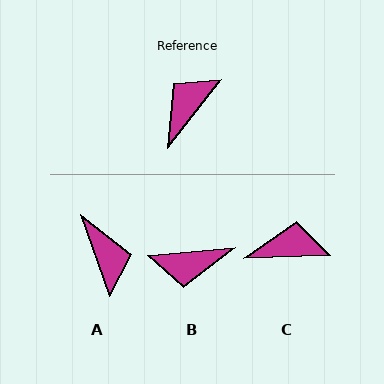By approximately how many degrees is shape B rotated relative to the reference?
Approximately 133 degrees counter-clockwise.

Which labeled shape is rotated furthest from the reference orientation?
B, about 133 degrees away.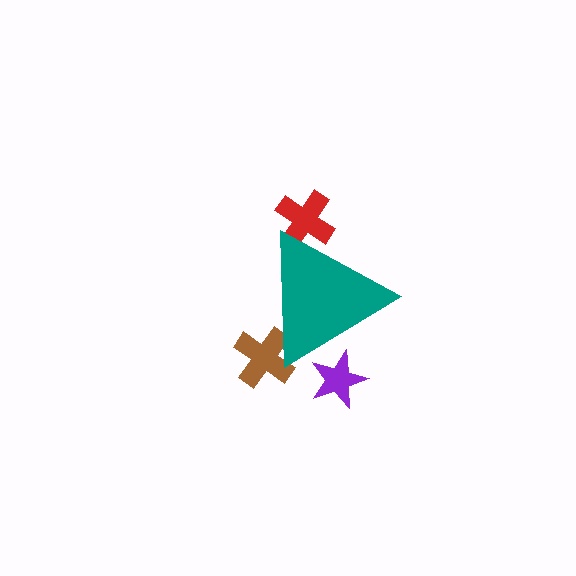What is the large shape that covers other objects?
A teal triangle.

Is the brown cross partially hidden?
Yes, the brown cross is partially hidden behind the teal triangle.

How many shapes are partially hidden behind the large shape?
3 shapes are partially hidden.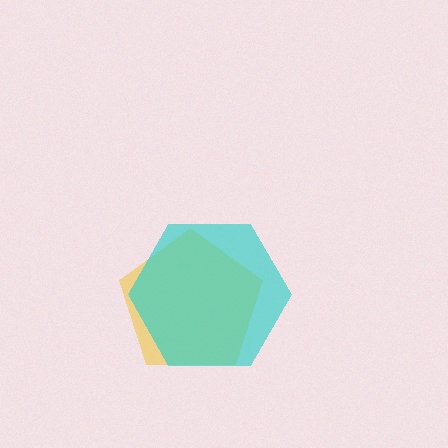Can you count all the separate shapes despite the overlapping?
Yes, there are 2 separate shapes.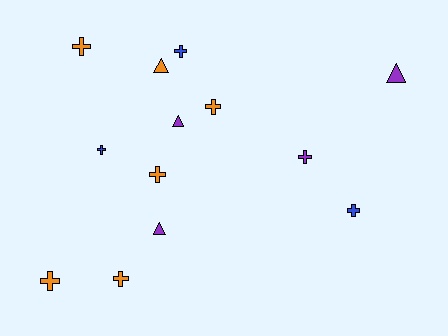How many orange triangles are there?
There is 1 orange triangle.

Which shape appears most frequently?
Cross, with 9 objects.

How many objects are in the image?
There are 13 objects.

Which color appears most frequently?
Orange, with 6 objects.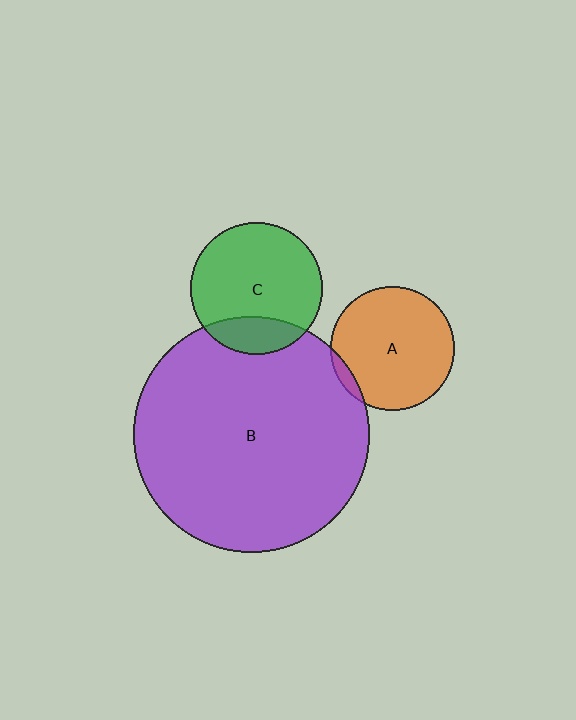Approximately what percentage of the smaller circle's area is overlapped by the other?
Approximately 20%.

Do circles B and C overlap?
Yes.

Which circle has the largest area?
Circle B (purple).